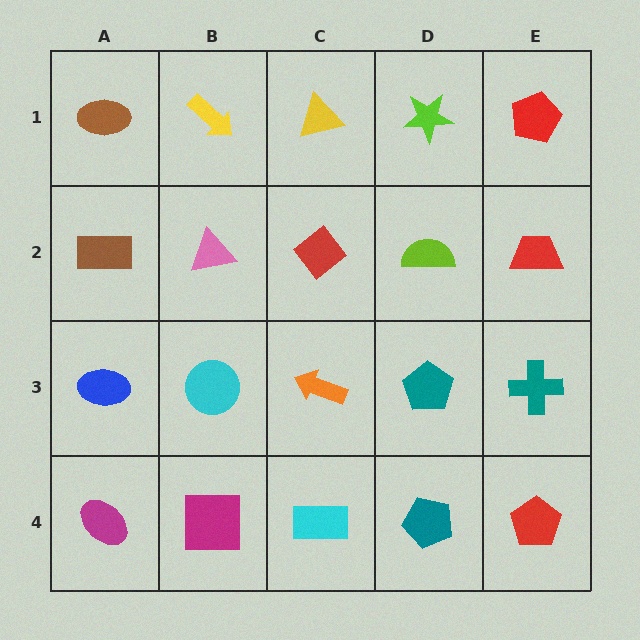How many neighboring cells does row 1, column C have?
3.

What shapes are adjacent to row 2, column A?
A brown ellipse (row 1, column A), a blue ellipse (row 3, column A), a pink triangle (row 2, column B).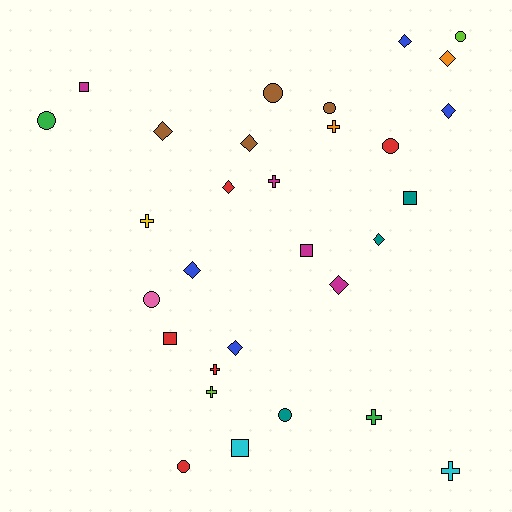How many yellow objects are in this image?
There is 1 yellow object.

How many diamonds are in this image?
There are 10 diamonds.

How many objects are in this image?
There are 30 objects.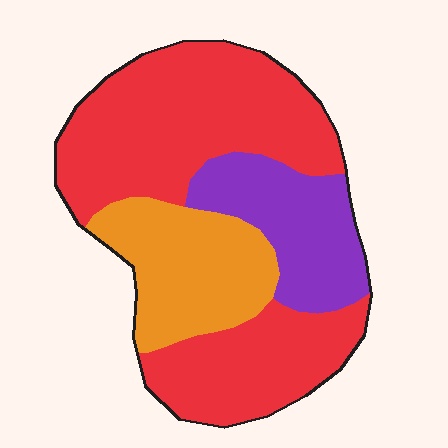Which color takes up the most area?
Red, at roughly 60%.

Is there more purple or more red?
Red.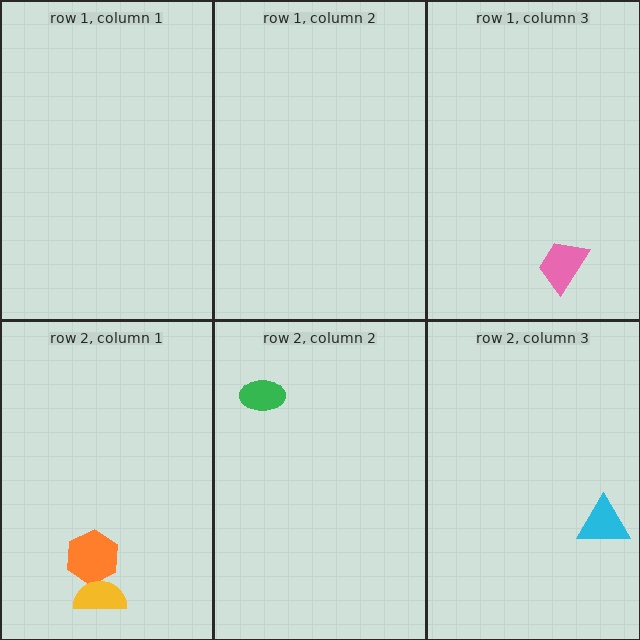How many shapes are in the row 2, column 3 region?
1.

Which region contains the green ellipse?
The row 2, column 2 region.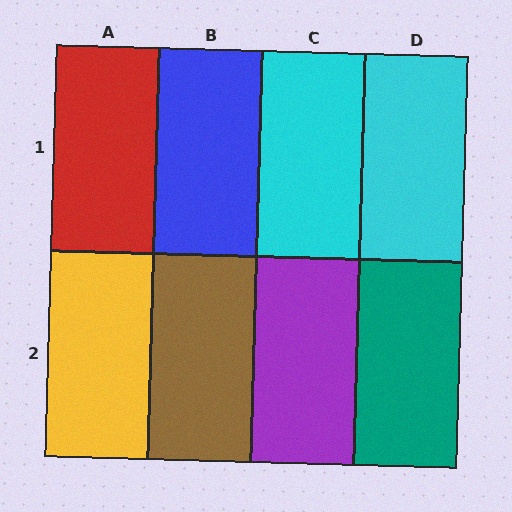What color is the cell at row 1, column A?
Red.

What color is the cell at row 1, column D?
Cyan.